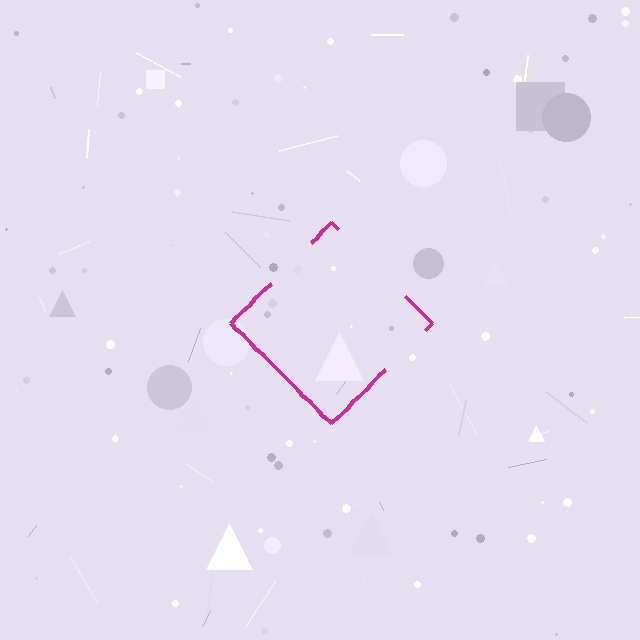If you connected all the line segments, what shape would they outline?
They would outline a diamond.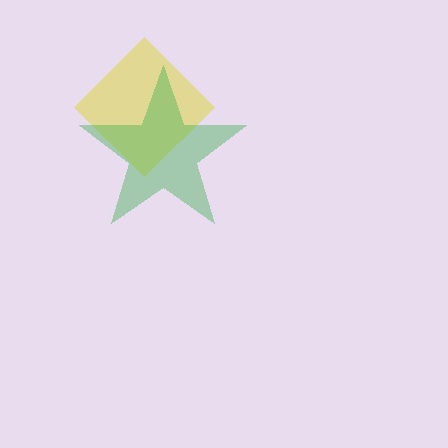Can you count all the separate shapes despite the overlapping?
Yes, there are 2 separate shapes.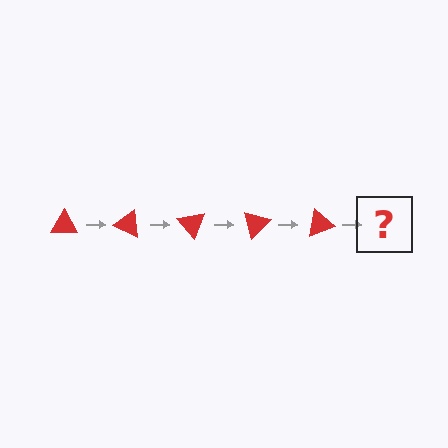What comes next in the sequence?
The next element should be a red triangle rotated 125 degrees.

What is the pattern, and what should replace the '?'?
The pattern is that the triangle rotates 25 degrees each step. The '?' should be a red triangle rotated 125 degrees.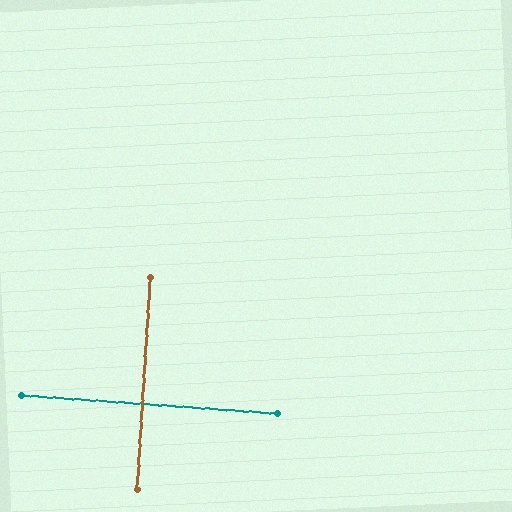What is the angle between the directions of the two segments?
Approximately 90 degrees.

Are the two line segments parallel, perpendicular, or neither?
Perpendicular — they meet at approximately 90°.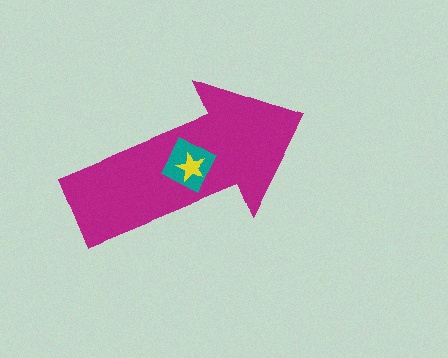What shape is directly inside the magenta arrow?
The teal diamond.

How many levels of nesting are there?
3.